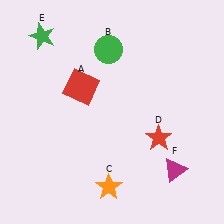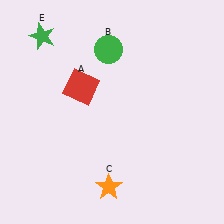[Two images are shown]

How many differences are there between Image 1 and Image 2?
There are 2 differences between the two images.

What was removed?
The red star (D), the magenta triangle (F) were removed in Image 2.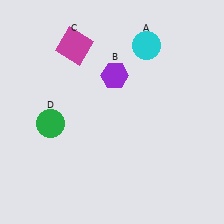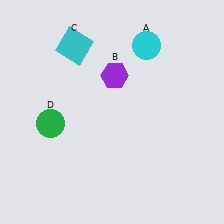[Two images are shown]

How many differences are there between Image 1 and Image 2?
There is 1 difference between the two images.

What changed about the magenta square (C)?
In Image 1, C is magenta. In Image 2, it changed to cyan.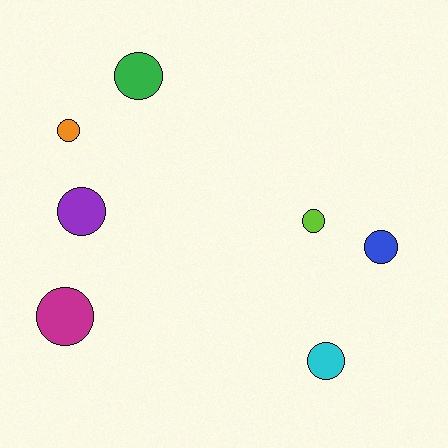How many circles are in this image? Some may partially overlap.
There are 7 circles.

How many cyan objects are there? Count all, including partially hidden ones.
There is 1 cyan object.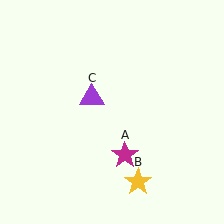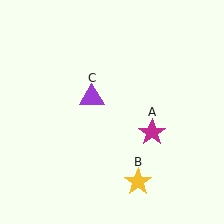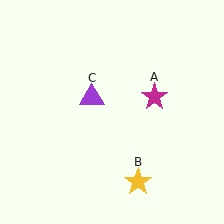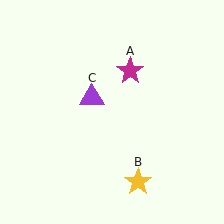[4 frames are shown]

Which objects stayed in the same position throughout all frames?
Yellow star (object B) and purple triangle (object C) remained stationary.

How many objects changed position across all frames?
1 object changed position: magenta star (object A).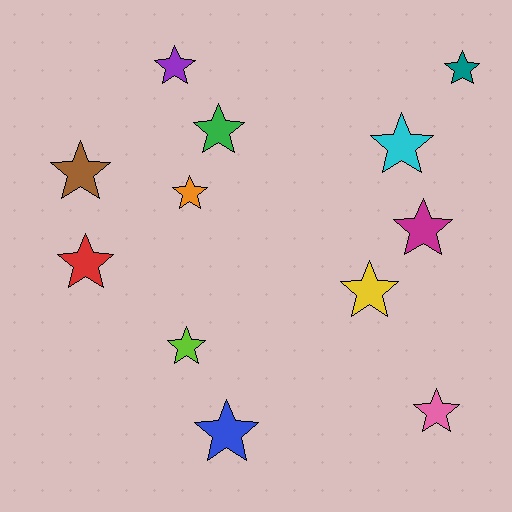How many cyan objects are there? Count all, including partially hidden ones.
There is 1 cyan object.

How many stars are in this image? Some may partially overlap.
There are 12 stars.